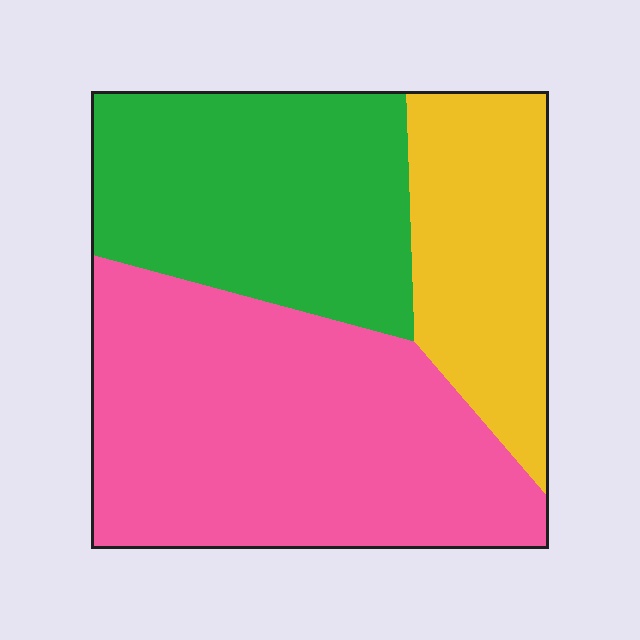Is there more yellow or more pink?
Pink.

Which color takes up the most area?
Pink, at roughly 45%.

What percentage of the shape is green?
Green takes up between a quarter and a half of the shape.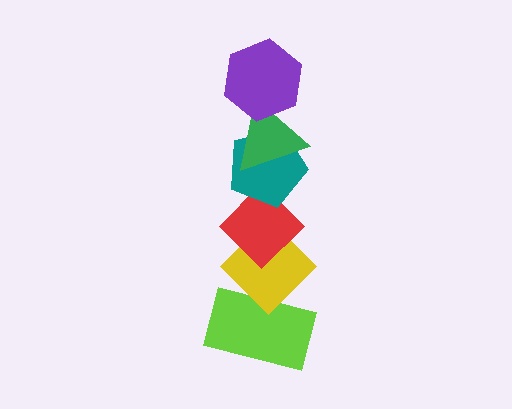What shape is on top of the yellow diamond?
The red diamond is on top of the yellow diamond.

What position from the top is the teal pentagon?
The teal pentagon is 3rd from the top.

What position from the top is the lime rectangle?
The lime rectangle is 6th from the top.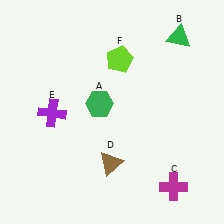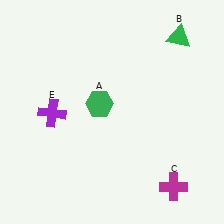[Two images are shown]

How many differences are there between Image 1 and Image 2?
There are 2 differences between the two images.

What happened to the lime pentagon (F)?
The lime pentagon (F) was removed in Image 2. It was in the top-right area of Image 1.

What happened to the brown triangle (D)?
The brown triangle (D) was removed in Image 2. It was in the bottom-left area of Image 1.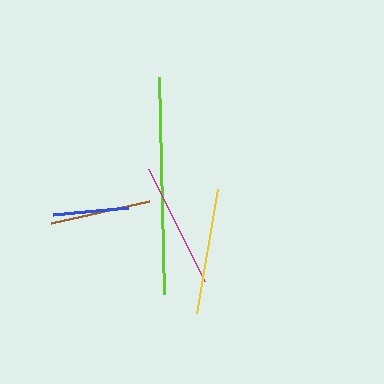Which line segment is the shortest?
The blue line is the shortest at approximately 75 pixels.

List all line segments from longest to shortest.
From longest to shortest: lime, yellow, magenta, brown, blue.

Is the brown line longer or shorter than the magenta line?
The magenta line is longer than the brown line.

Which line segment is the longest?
The lime line is the longest at approximately 217 pixels.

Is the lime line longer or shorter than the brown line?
The lime line is longer than the brown line.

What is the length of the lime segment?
The lime segment is approximately 217 pixels long.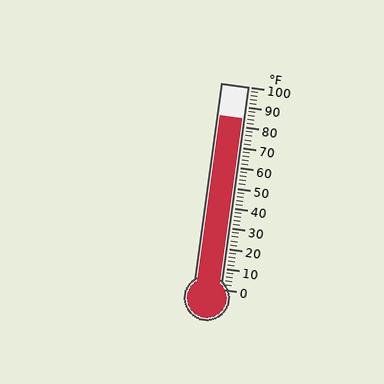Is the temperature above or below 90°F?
The temperature is below 90°F.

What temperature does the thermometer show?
The thermometer shows approximately 84°F.